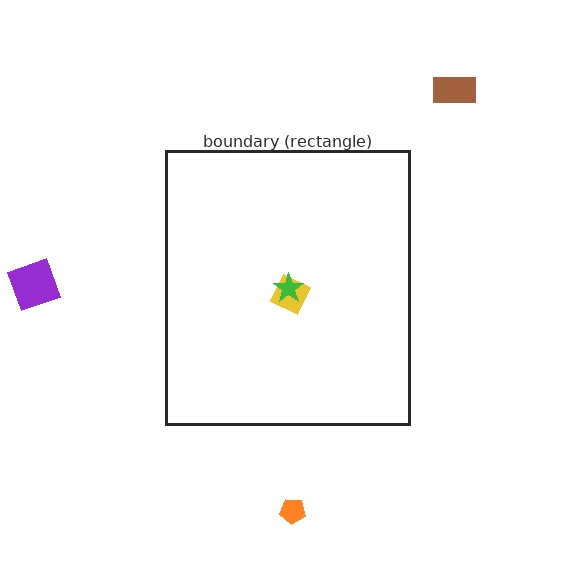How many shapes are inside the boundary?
2 inside, 3 outside.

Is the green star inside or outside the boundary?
Inside.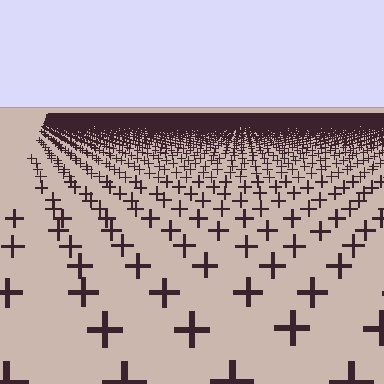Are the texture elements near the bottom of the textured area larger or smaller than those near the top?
Larger. Near the bottom, elements are closer to the viewer and appear at a bigger on-screen size.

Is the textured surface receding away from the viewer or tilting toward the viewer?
The surface is receding away from the viewer. Texture elements get smaller and denser toward the top.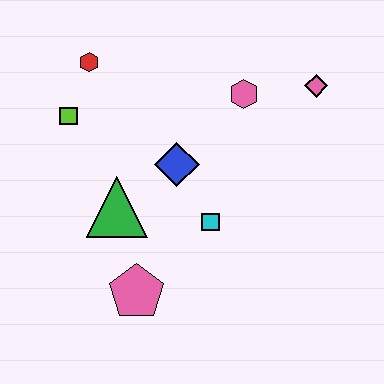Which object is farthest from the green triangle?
The pink diamond is farthest from the green triangle.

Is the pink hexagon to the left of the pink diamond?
Yes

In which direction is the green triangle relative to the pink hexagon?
The green triangle is to the left of the pink hexagon.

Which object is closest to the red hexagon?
The lime square is closest to the red hexagon.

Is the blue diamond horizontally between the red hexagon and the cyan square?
Yes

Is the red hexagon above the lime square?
Yes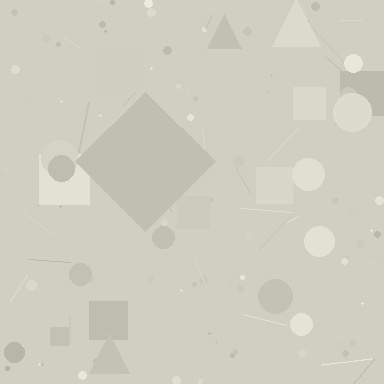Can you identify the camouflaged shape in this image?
The camouflaged shape is a diamond.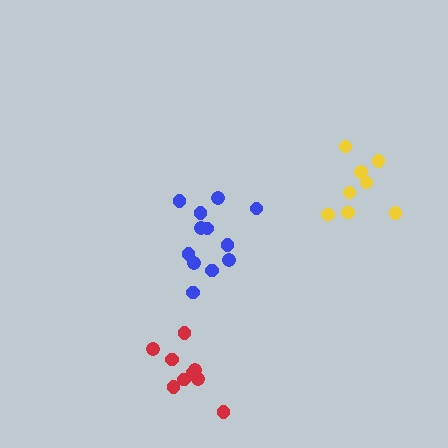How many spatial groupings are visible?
There are 3 spatial groupings.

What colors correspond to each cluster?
The clusters are colored: blue, red, yellow.